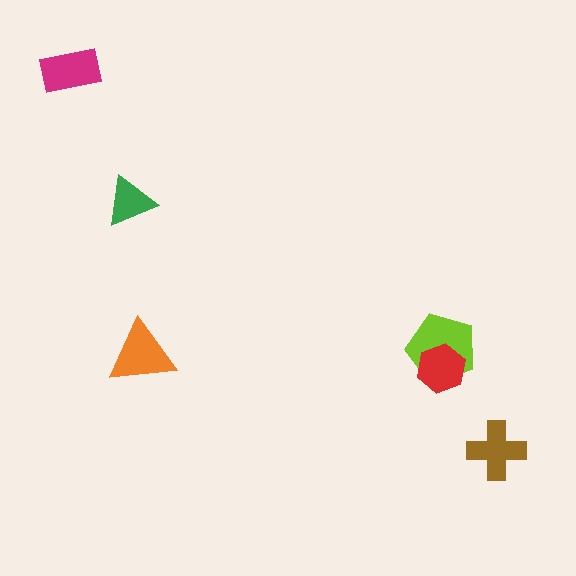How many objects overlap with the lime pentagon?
1 object overlaps with the lime pentagon.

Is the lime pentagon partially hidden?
Yes, it is partially covered by another shape.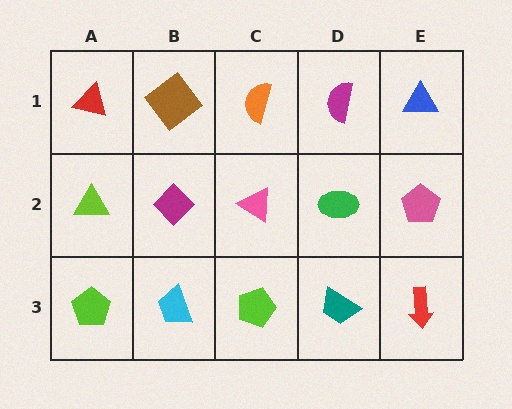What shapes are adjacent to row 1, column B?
A magenta diamond (row 2, column B), a red triangle (row 1, column A), an orange semicircle (row 1, column C).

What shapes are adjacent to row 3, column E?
A pink pentagon (row 2, column E), a teal trapezoid (row 3, column D).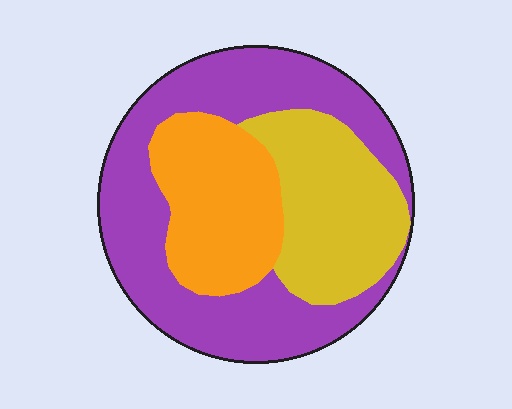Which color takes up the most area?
Purple, at roughly 50%.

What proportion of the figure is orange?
Orange takes up less than a quarter of the figure.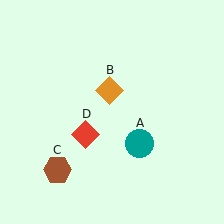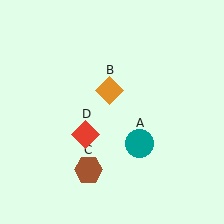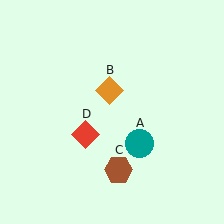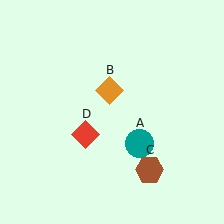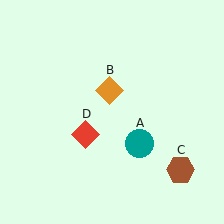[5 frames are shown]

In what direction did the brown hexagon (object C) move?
The brown hexagon (object C) moved right.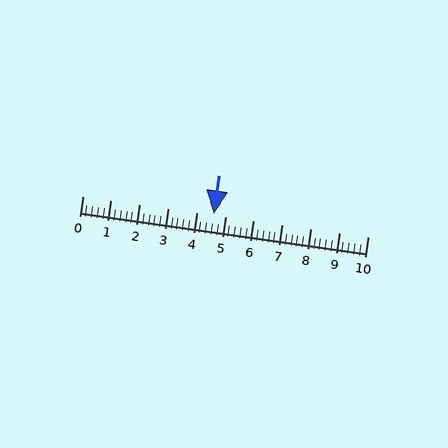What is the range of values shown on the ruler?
The ruler shows values from 0 to 10.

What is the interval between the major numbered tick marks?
The major tick marks are spaced 1 units apart.